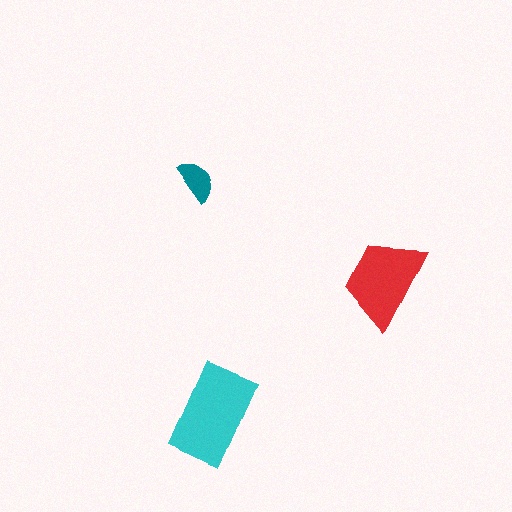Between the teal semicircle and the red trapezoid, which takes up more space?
The red trapezoid.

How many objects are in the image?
There are 3 objects in the image.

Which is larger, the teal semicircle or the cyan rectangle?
The cyan rectangle.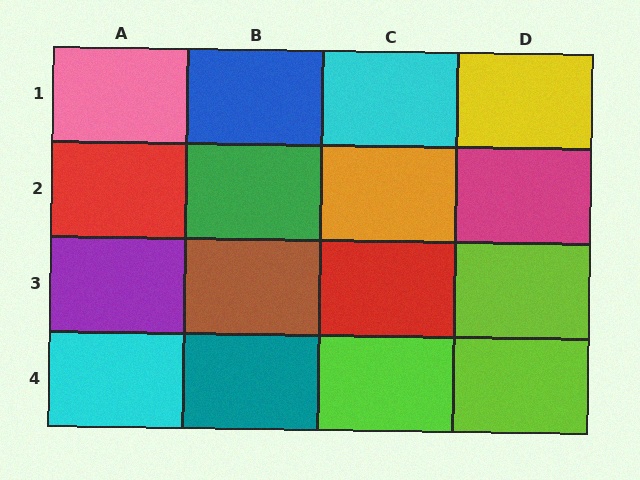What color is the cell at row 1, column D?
Yellow.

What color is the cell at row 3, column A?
Purple.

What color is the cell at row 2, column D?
Magenta.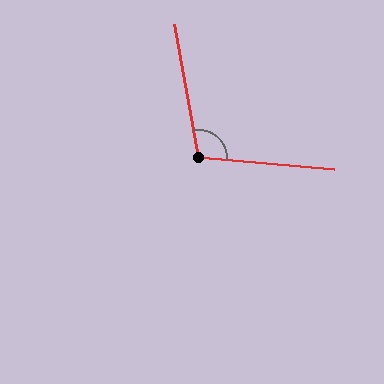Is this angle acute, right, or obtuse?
It is obtuse.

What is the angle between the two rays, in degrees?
Approximately 105 degrees.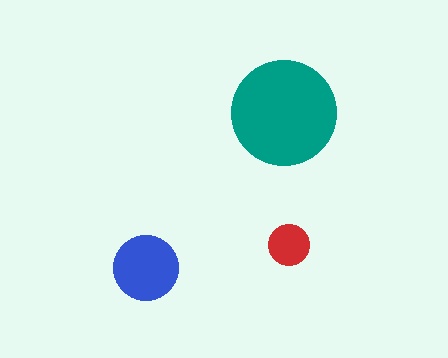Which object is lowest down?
The blue circle is bottommost.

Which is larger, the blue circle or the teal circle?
The teal one.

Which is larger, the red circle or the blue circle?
The blue one.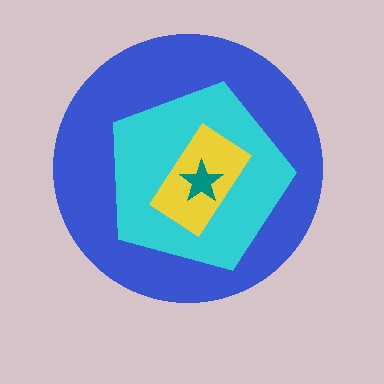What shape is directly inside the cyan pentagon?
The yellow rectangle.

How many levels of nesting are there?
4.